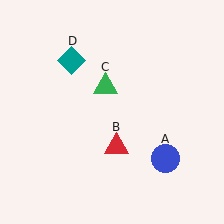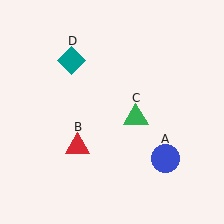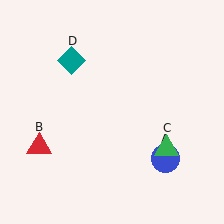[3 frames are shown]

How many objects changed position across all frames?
2 objects changed position: red triangle (object B), green triangle (object C).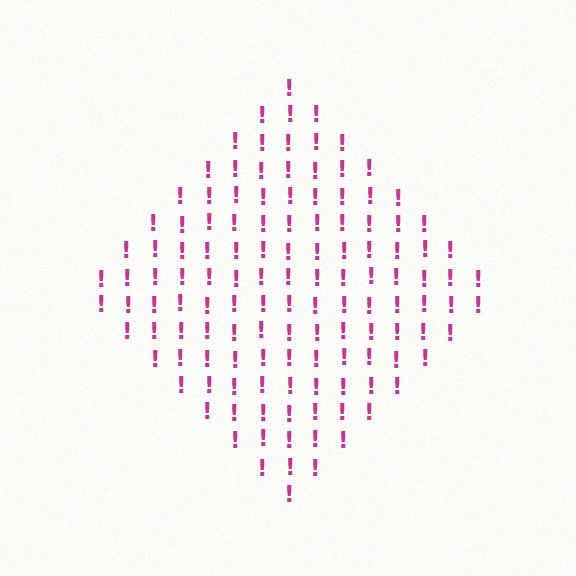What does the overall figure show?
The overall figure shows a diamond.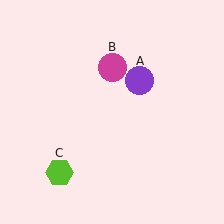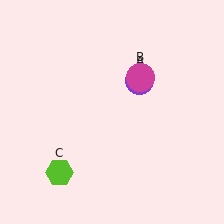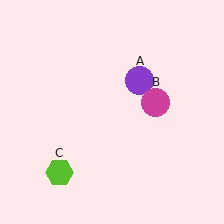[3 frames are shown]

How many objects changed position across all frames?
1 object changed position: magenta circle (object B).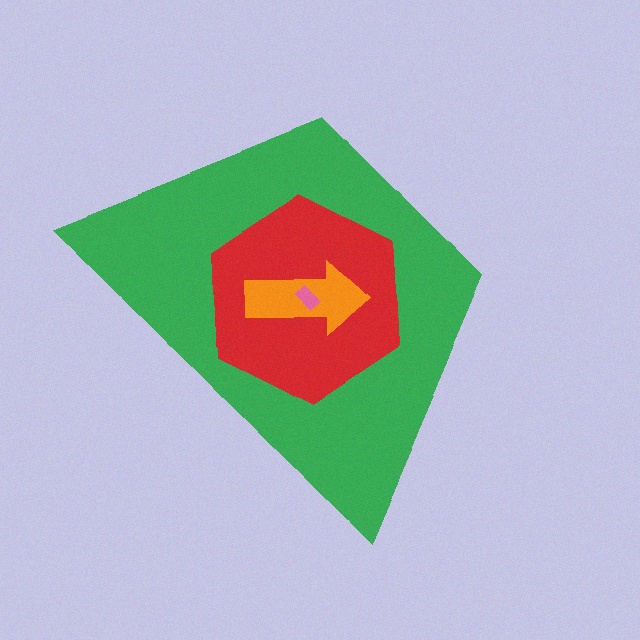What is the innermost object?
The pink rectangle.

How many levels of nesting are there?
4.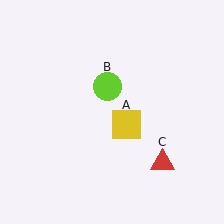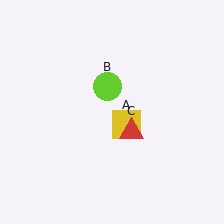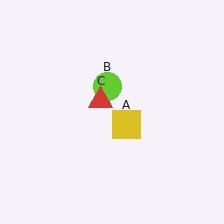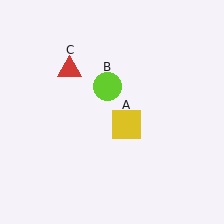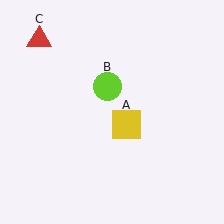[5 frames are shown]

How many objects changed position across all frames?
1 object changed position: red triangle (object C).